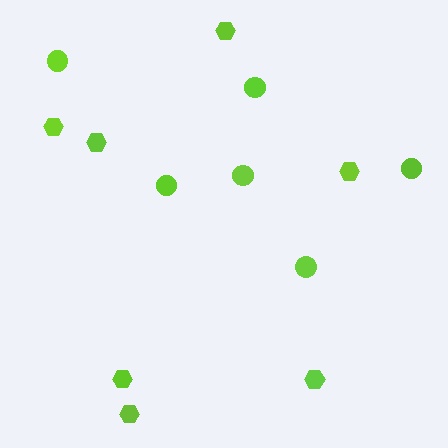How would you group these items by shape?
There are 2 groups: one group of circles (6) and one group of hexagons (7).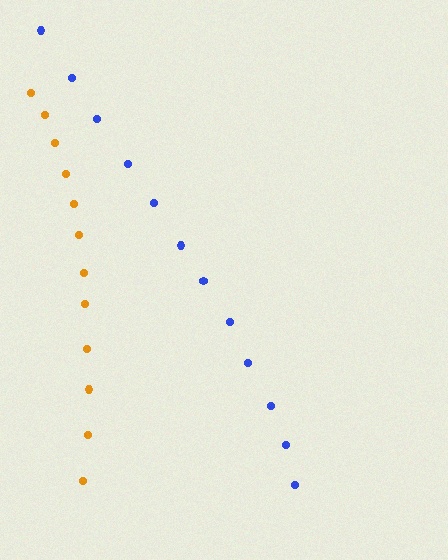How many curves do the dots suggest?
There are 2 distinct paths.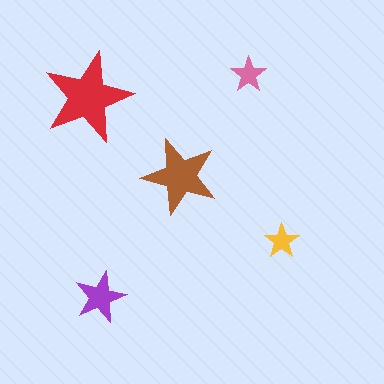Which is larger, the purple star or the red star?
The red one.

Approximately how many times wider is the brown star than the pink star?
About 2 times wider.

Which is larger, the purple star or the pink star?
The purple one.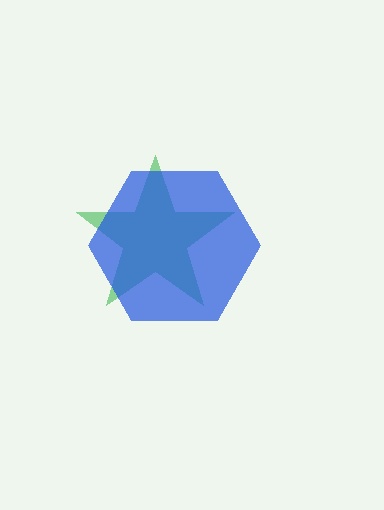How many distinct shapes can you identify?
There are 2 distinct shapes: a green star, a blue hexagon.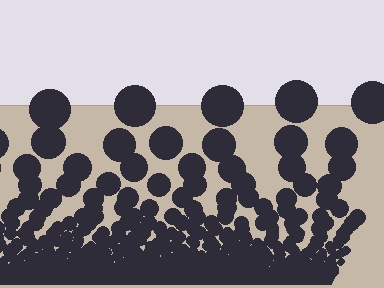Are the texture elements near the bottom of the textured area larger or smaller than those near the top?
Smaller. The gradient is inverted — elements near the bottom are smaller and denser.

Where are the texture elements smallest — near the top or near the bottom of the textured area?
Near the bottom.